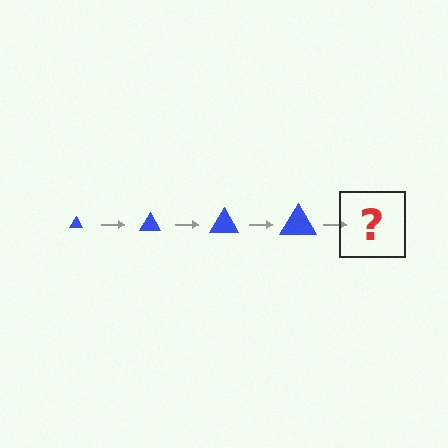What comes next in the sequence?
The next element should be a blue triangle, larger than the previous one.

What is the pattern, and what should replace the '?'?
The pattern is that the triangle gets progressively larger each step. The '?' should be a blue triangle, larger than the previous one.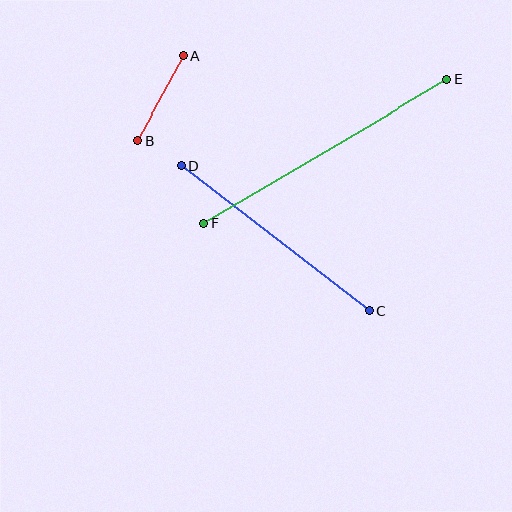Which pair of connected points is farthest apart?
Points E and F are farthest apart.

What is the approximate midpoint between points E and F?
The midpoint is at approximately (325, 151) pixels.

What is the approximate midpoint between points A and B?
The midpoint is at approximately (161, 99) pixels.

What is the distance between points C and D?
The distance is approximately 238 pixels.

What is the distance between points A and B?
The distance is approximately 97 pixels.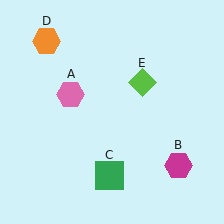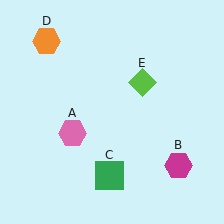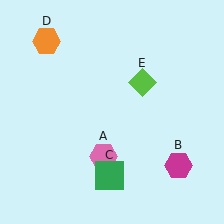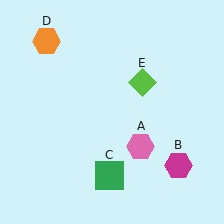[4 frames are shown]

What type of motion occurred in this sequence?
The pink hexagon (object A) rotated counterclockwise around the center of the scene.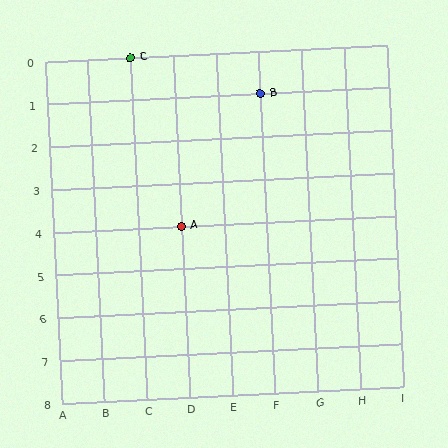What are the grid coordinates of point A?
Point A is at grid coordinates (D, 4).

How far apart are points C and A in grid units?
Points C and A are 1 column and 4 rows apart (about 4.1 grid units diagonally).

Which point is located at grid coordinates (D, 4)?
Point A is at (D, 4).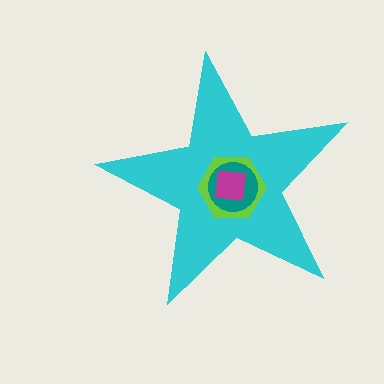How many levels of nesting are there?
4.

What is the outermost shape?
The cyan star.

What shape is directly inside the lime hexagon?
The teal circle.